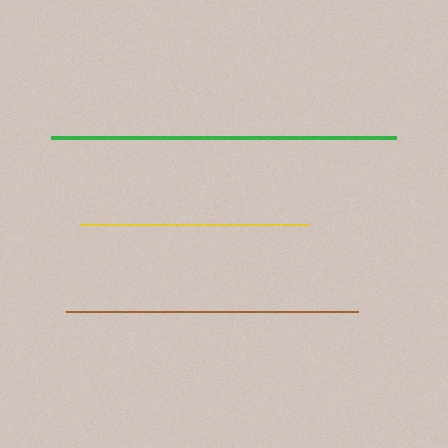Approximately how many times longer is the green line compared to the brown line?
The green line is approximately 1.2 times the length of the brown line.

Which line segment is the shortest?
The yellow line is the shortest at approximately 229 pixels.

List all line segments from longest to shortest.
From longest to shortest: green, brown, yellow.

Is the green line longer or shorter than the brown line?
The green line is longer than the brown line.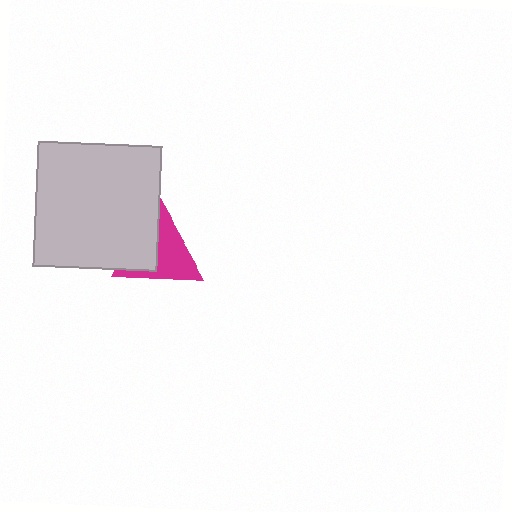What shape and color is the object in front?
The object in front is a light gray square.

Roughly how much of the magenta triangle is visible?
About half of it is visible (roughly 61%).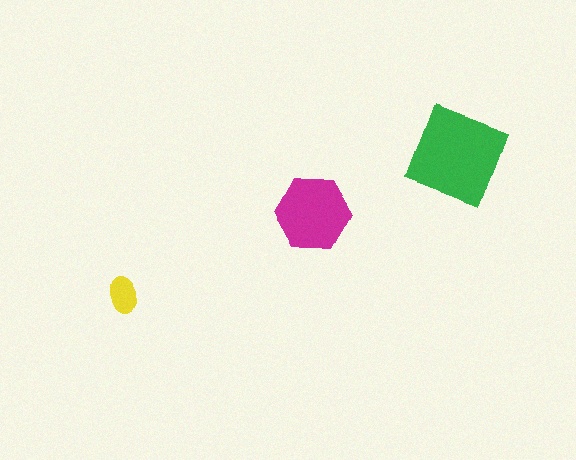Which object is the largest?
The green diamond.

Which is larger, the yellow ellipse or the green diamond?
The green diamond.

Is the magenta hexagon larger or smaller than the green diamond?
Smaller.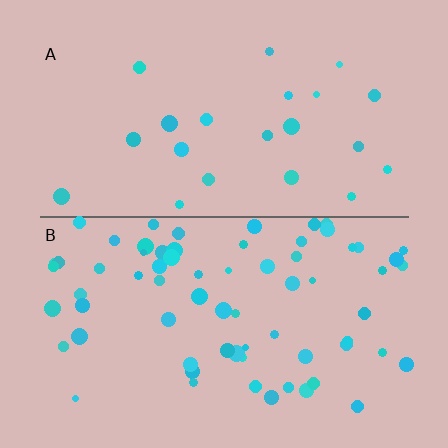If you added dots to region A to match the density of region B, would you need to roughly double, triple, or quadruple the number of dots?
Approximately triple.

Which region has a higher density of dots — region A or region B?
B (the bottom).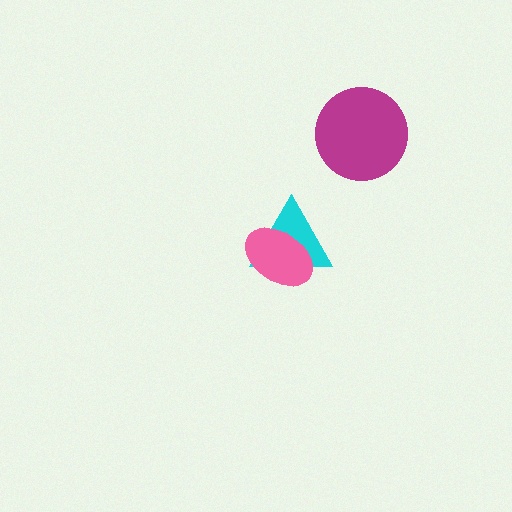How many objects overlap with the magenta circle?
0 objects overlap with the magenta circle.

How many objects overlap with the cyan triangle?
1 object overlaps with the cyan triangle.